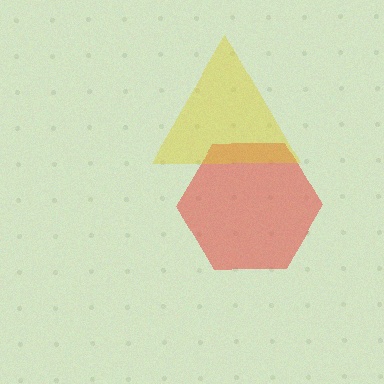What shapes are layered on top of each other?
The layered shapes are: a red hexagon, a yellow triangle.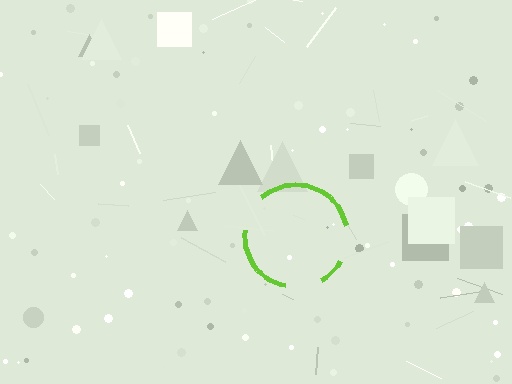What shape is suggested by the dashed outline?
The dashed outline suggests a circle.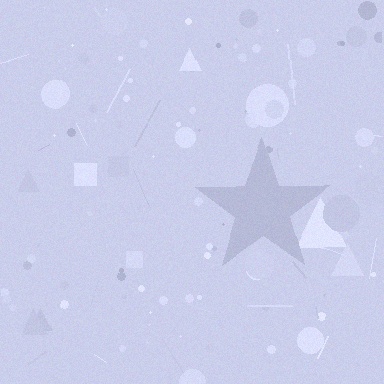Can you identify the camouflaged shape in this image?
The camouflaged shape is a star.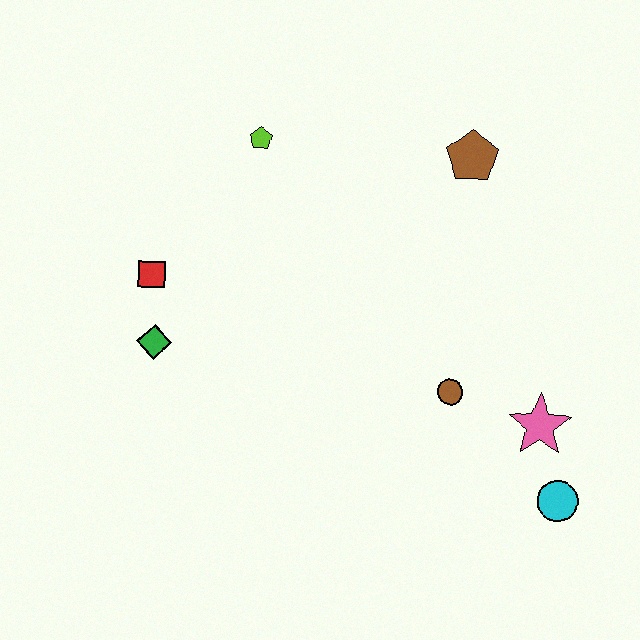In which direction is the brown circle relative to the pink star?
The brown circle is to the left of the pink star.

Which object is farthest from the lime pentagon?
The cyan circle is farthest from the lime pentagon.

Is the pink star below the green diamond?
Yes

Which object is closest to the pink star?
The cyan circle is closest to the pink star.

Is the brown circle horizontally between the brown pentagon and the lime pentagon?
Yes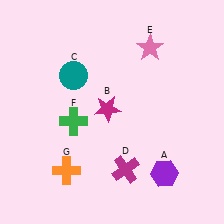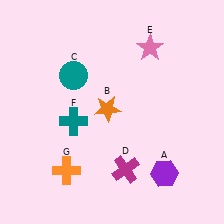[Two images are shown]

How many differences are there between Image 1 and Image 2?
There are 2 differences between the two images.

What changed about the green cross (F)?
In Image 1, F is green. In Image 2, it changed to teal.